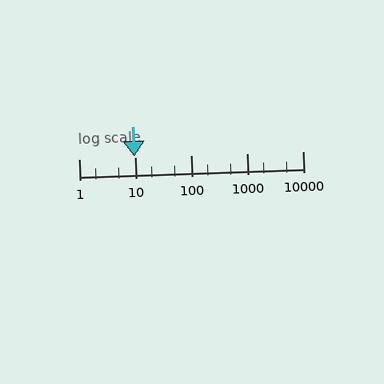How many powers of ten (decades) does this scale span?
The scale spans 4 decades, from 1 to 10000.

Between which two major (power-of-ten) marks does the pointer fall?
The pointer is between 1 and 10.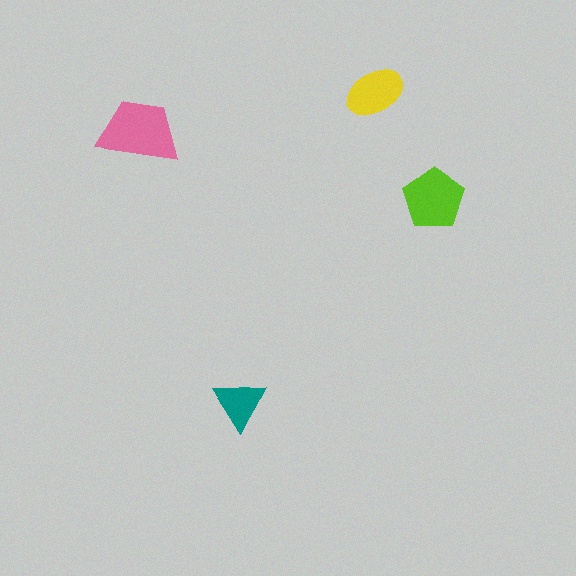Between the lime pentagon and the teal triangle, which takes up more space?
The lime pentagon.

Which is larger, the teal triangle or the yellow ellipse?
The yellow ellipse.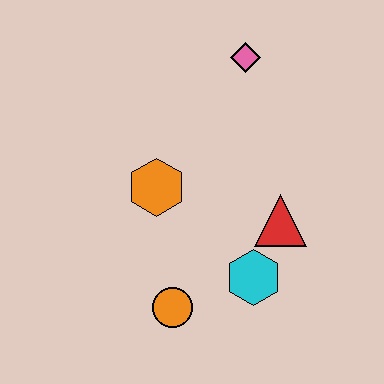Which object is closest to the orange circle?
The cyan hexagon is closest to the orange circle.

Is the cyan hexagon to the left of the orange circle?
No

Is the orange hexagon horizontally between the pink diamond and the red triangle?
No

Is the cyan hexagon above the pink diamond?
No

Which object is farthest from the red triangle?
The pink diamond is farthest from the red triangle.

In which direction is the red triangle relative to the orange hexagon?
The red triangle is to the right of the orange hexagon.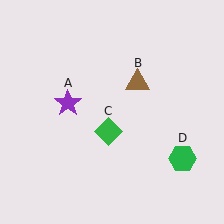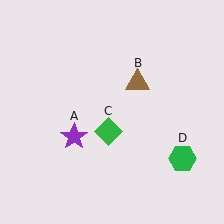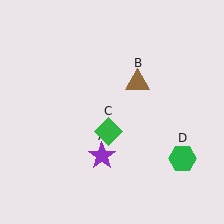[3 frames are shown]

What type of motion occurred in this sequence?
The purple star (object A) rotated counterclockwise around the center of the scene.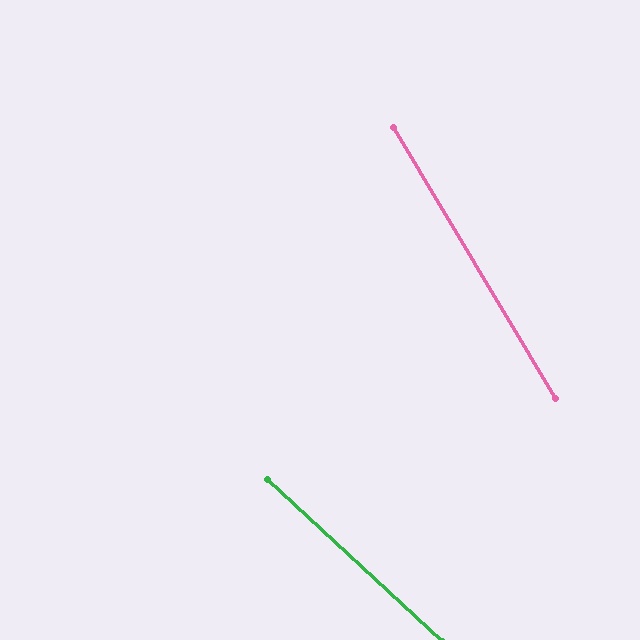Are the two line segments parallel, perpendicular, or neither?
Neither parallel nor perpendicular — they differ by about 16°.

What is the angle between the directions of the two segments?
Approximately 16 degrees.